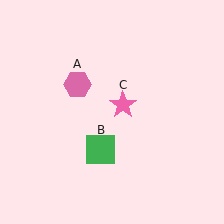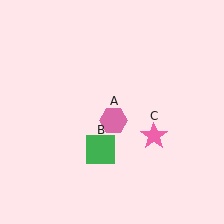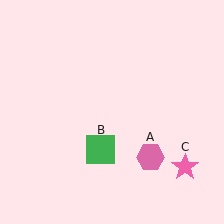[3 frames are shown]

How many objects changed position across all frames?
2 objects changed position: pink hexagon (object A), pink star (object C).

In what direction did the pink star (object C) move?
The pink star (object C) moved down and to the right.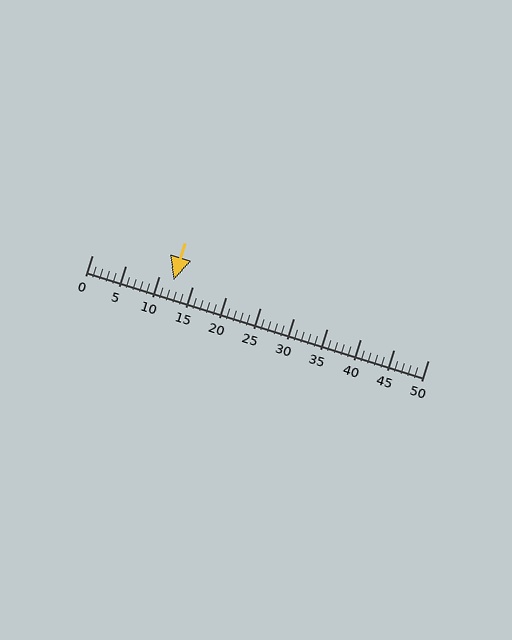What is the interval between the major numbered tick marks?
The major tick marks are spaced 5 units apart.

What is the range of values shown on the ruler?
The ruler shows values from 0 to 50.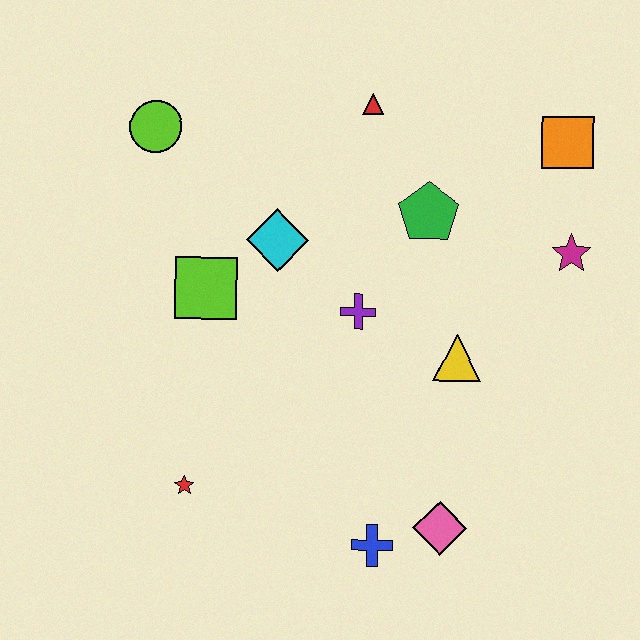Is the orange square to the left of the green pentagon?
No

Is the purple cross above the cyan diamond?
No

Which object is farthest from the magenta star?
The red star is farthest from the magenta star.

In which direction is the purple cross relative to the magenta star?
The purple cross is to the left of the magenta star.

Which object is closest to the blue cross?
The pink diamond is closest to the blue cross.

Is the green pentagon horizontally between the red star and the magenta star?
Yes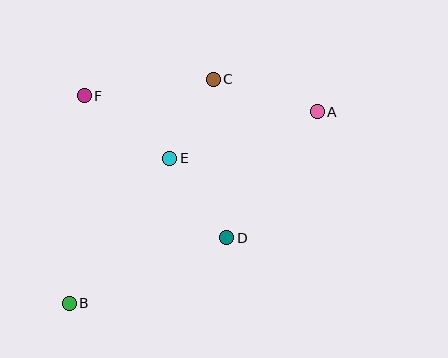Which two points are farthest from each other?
Points A and B are farthest from each other.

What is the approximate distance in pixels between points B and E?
The distance between B and E is approximately 177 pixels.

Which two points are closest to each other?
Points C and E are closest to each other.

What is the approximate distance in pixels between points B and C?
The distance between B and C is approximately 267 pixels.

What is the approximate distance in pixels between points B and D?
The distance between B and D is approximately 171 pixels.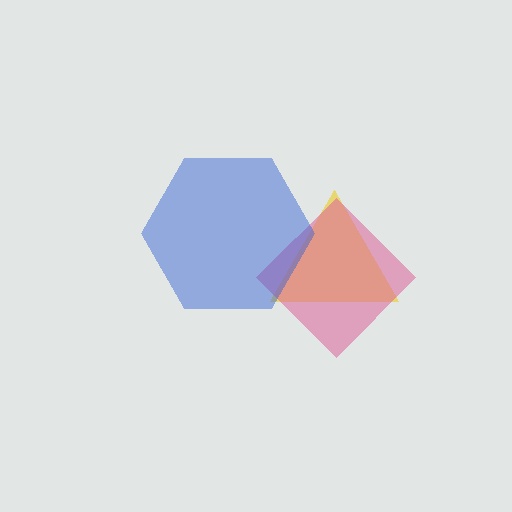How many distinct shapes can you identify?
There are 3 distinct shapes: a yellow triangle, a pink diamond, a blue hexagon.